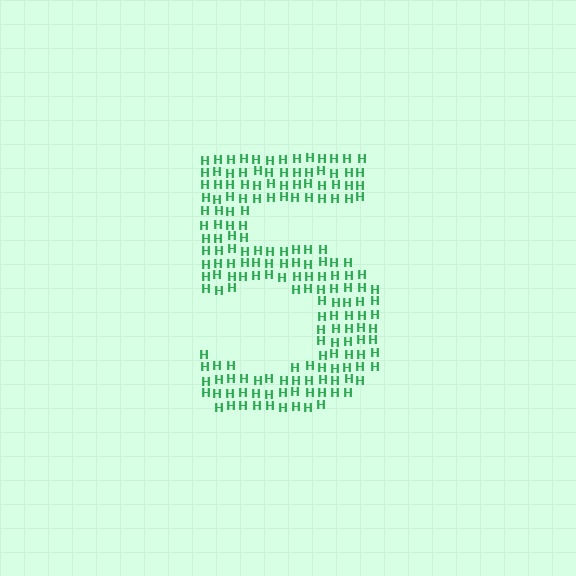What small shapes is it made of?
It is made of small letter H's.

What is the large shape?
The large shape is the digit 5.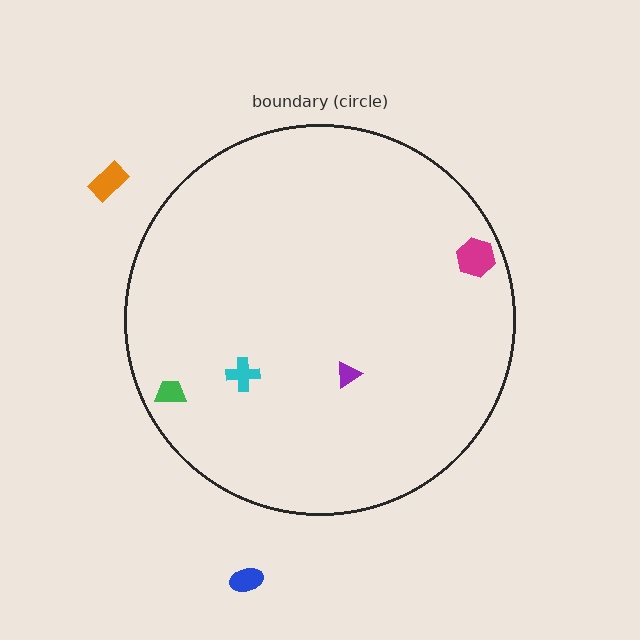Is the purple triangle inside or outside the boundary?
Inside.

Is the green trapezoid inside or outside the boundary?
Inside.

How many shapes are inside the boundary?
4 inside, 2 outside.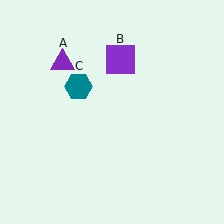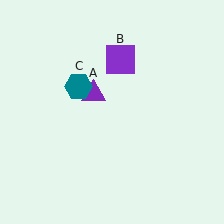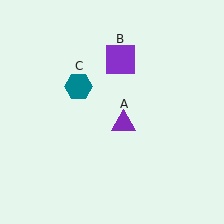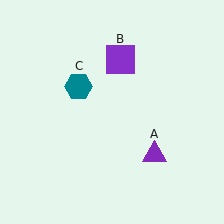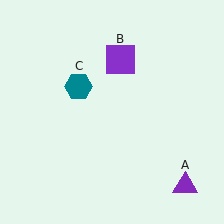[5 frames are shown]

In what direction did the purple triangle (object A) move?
The purple triangle (object A) moved down and to the right.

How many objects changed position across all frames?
1 object changed position: purple triangle (object A).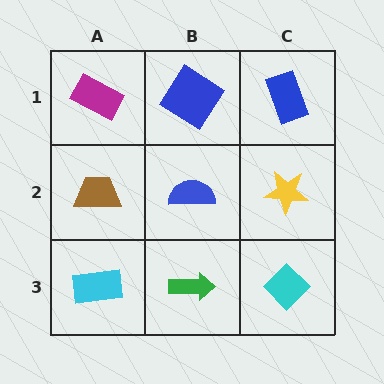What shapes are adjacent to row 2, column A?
A magenta rectangle (row 1, column A), a cyan rectangle (row 3, column A), a blue semicircle (row 2, column B).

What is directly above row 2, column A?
A magenta rectangle.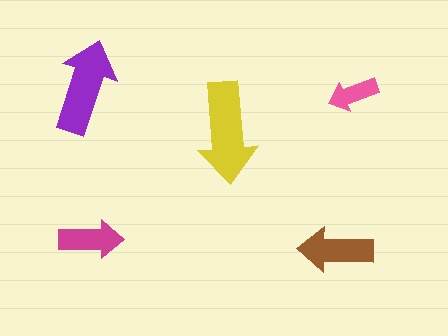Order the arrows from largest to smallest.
the yellow one, the purple one, the brown one, the magenta one, the pink one.